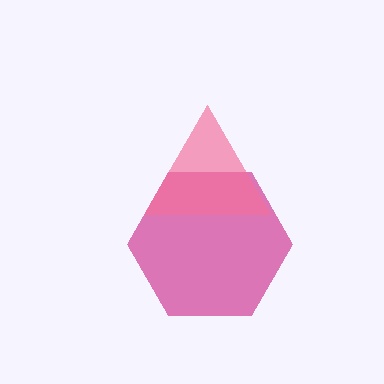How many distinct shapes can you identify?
There are 2 distinct shapes: a magenta hexagon, a pink triangle.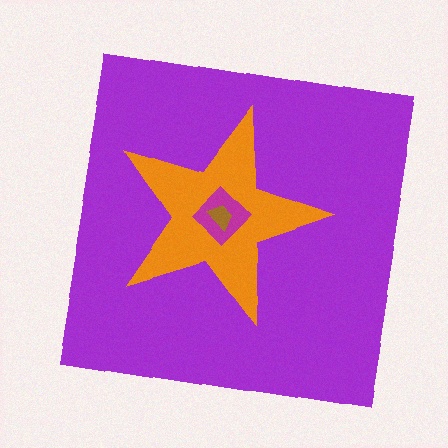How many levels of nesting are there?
4.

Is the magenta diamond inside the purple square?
Yes.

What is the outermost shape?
The purple square.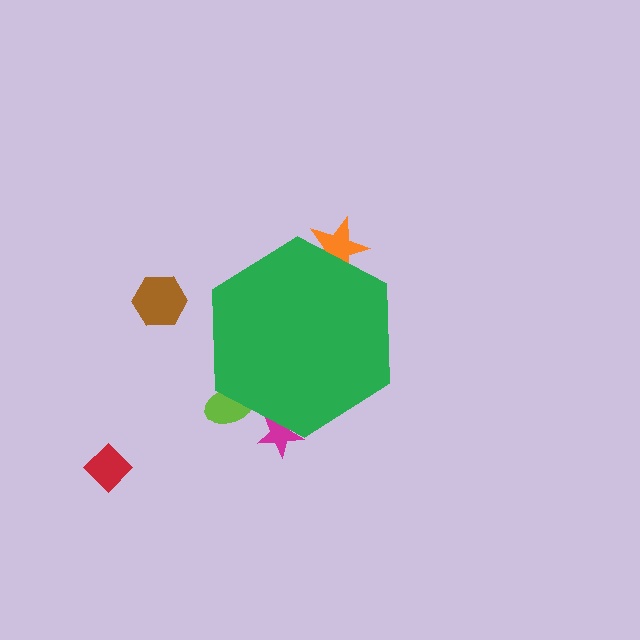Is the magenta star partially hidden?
Yes, the magenta star is partially hidden behind the green hexagon.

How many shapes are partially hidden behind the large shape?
3 shapes are partially hidden.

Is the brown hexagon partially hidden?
No, the brown hexagon is fully visible.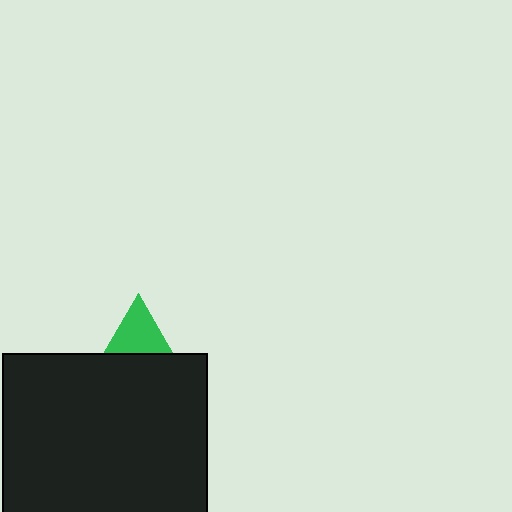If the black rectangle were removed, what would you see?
You would see the complete green triangle.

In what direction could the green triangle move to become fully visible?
The green triangle could move up. That would shift it out from behind the black rectangle entirely.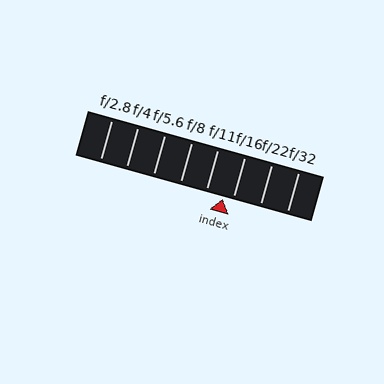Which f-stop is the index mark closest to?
The index mark is closest to f/16.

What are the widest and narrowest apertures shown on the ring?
The widest aperture shown is f/2.8 and the narrowest is f/32.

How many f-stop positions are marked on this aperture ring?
There are 8 f-stop positions marked.